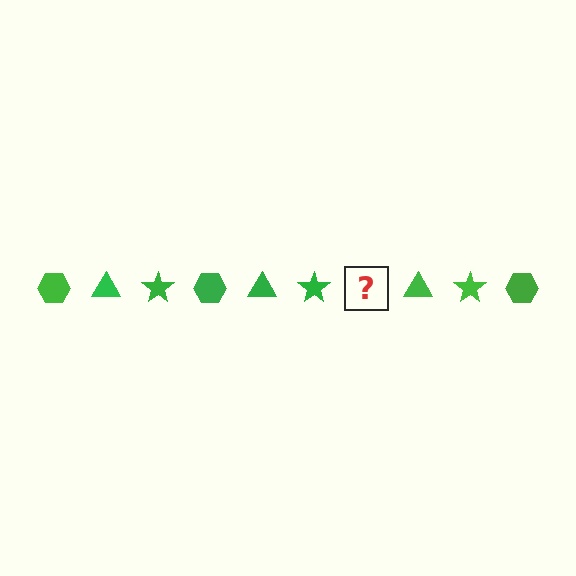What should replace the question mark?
The question mark should be replaced with a green hexagon.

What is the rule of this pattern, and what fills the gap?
The rule is that the pattern cycles through hexagon, triangle, star shapes in green. The gap should be filled with a green hexagon.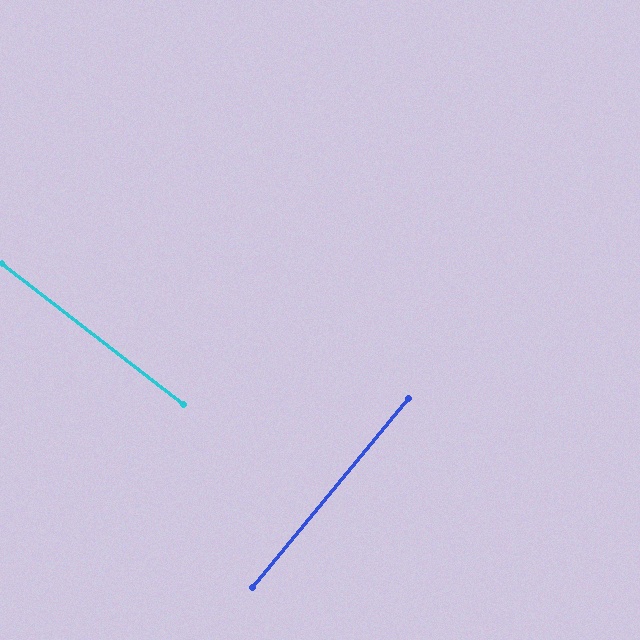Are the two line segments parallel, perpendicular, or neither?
Perpendicular — they meet at approximately 88°.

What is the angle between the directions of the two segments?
Approximately 88 degrees.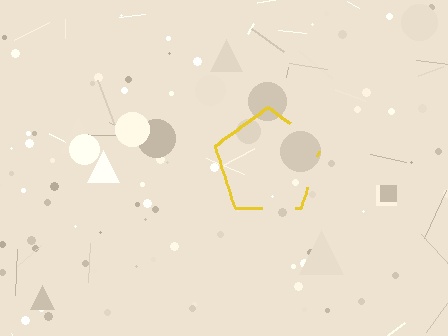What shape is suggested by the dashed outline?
The dashed outline suggests a pentagon.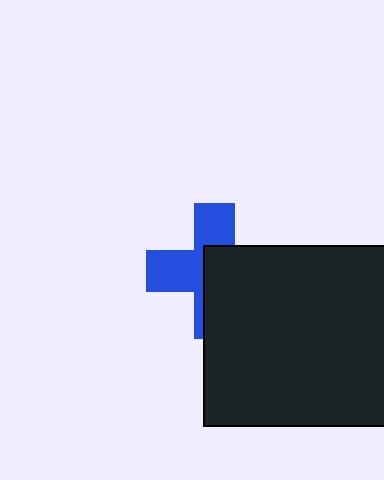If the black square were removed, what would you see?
You would see the complete blue cross.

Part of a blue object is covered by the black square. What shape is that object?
It is a cross.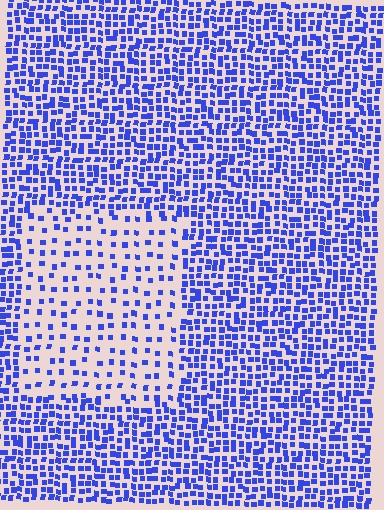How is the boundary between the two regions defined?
The boundary is defined by a change in element density (approximately 2.5x ratio). All elements are the same color, size, and shape.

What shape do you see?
I see a rectangle.